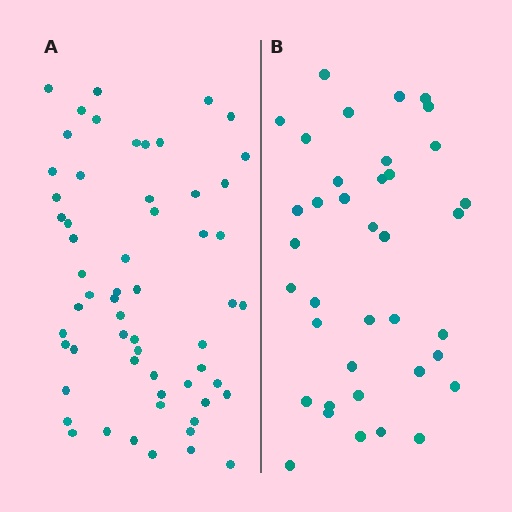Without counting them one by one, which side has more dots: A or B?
Region A (the left region) has more dots.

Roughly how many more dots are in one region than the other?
Region A has approximately 20 more dots than region B.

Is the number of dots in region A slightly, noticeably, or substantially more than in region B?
Region A has substantially more. The ratio is roughly 1.6 to 1.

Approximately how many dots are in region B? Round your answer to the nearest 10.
About 40 dots. (The exact count is 38, which rounds to 40.)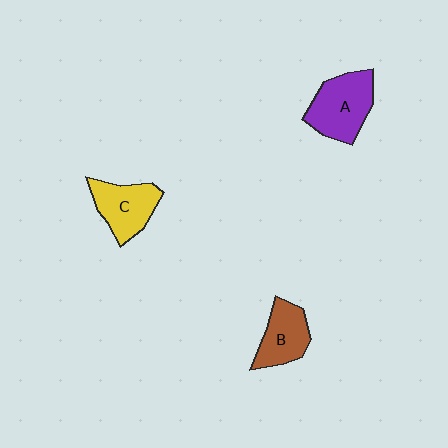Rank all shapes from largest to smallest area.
From largest to smallest: A (purple), C (yellow), B (brown).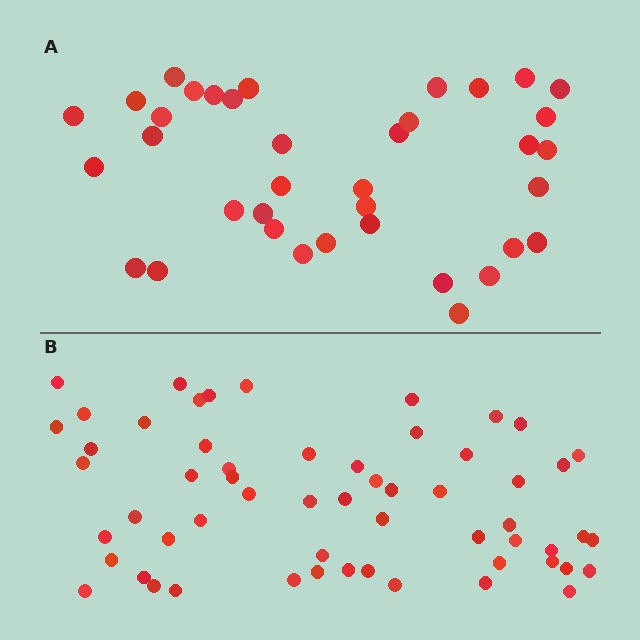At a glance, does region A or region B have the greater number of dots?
Region B (the bottom region) has more dots.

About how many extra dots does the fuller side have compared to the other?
Region B has approximately 20 more dots than region A.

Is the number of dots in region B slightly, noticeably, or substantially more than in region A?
Region B has substantially more. The ratio is roughly 1.6 to 1.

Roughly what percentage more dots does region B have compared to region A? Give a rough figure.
About 55% more.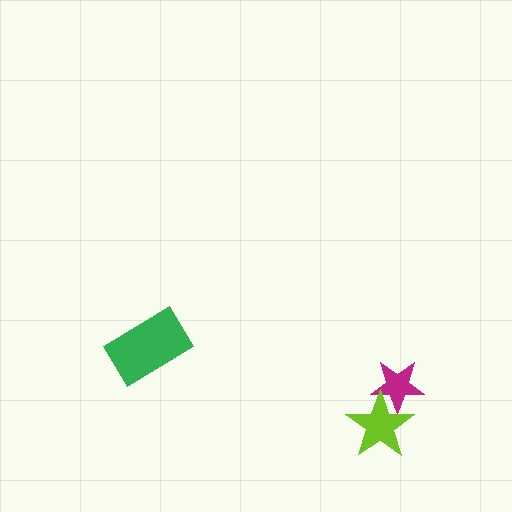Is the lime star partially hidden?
No, no other shape covers it.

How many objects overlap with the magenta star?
1 object overlaps with the magenta star.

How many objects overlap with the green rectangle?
0 objects overlap with the green rectangle.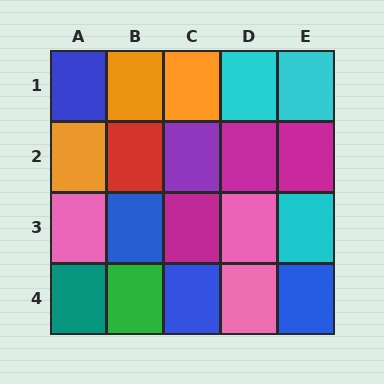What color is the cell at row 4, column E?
Blue.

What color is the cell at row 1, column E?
Cyan.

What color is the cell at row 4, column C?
Blue.